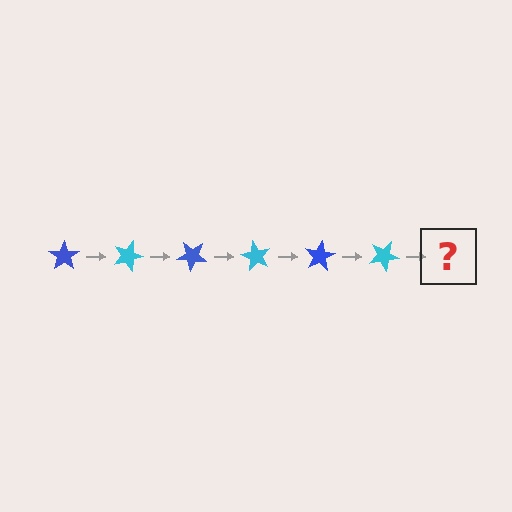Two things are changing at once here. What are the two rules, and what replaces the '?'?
The two rules are that it rotates 20 degrees each step and the color cycles through blue and cyan. The '?' should be a blue star, rotated 120 degrees from the start.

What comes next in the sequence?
The next element should be a blue star, rotated 120 degrees from the start.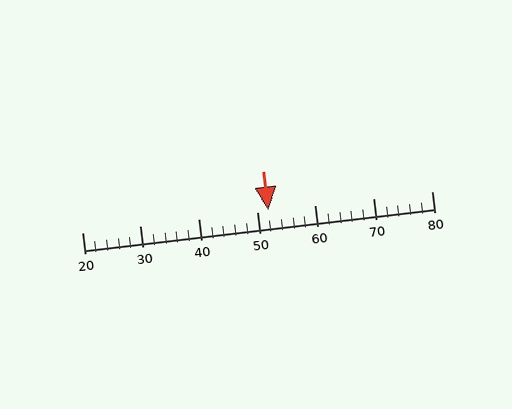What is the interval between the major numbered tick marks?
The major tick marks are spaced 10 units apart.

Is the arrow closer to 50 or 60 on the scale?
The arrow is closer to 50.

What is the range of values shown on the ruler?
The ruler shows values from 20 to 80.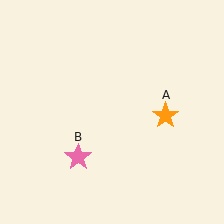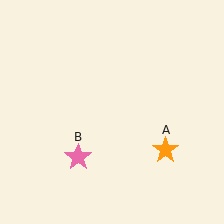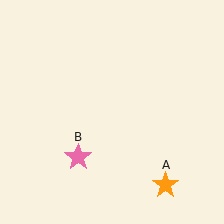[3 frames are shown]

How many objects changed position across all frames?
1 object changed position: orange star (object A).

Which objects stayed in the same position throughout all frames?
Pink star (object B) remained stationary.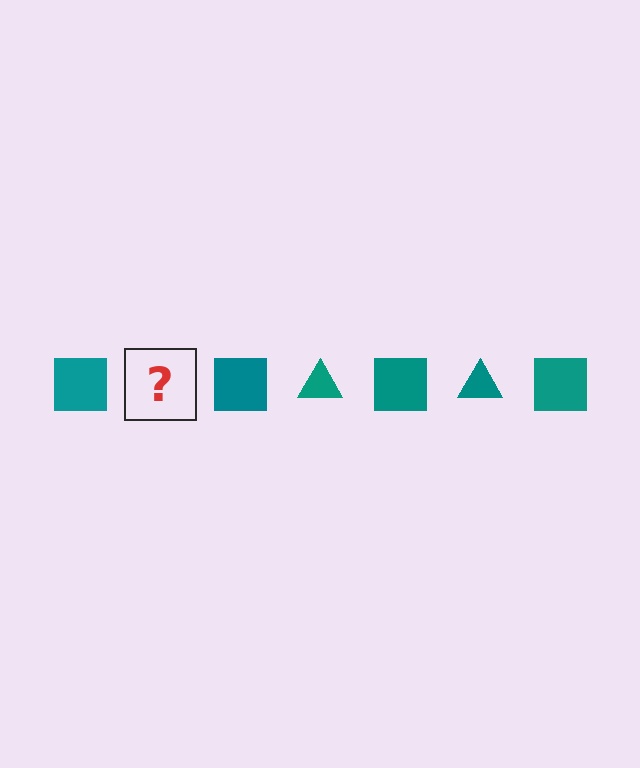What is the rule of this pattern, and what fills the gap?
The rule is that the pattern cycles through square, triangle shapes in teal. The gap should be filled with a teal triangle.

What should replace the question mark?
The question mark should be replaced with a teal triangle.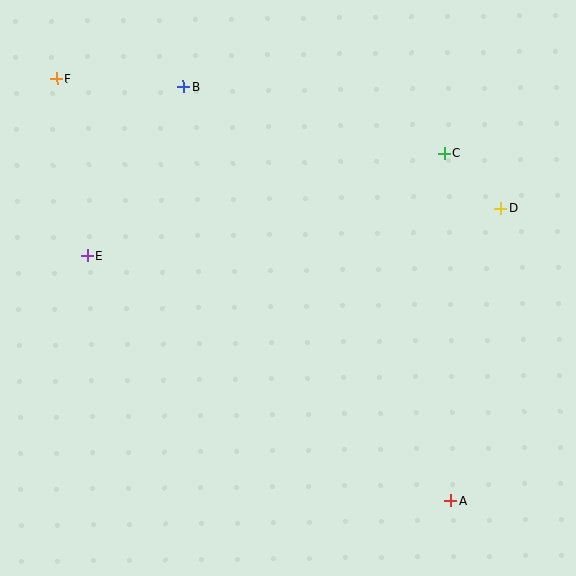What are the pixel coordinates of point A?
Point A is at (450, 501).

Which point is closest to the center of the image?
Point E at (87, 256) is closest to the center.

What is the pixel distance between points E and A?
The distance between E and A is 438 pixels.